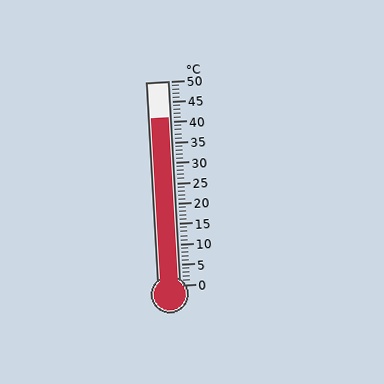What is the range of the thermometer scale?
The thermometer scale ranges from 0°C to 50°C.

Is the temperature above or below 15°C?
The temperature is above 15°C.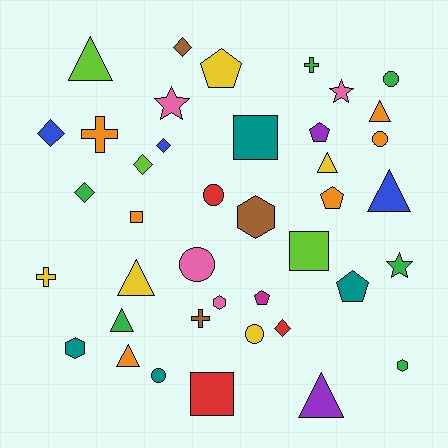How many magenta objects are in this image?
There is 1 magenta object.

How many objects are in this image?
There are 40 objects.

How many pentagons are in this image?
There are 5 pentagons.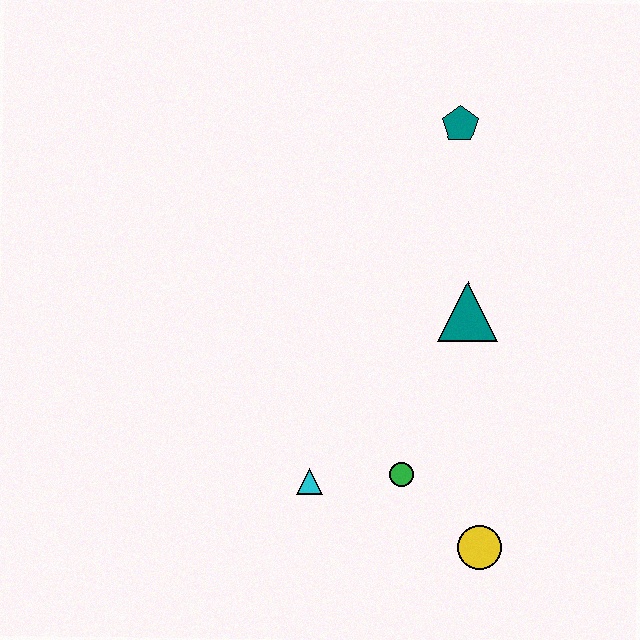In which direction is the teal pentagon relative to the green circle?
The teal pentagon is above the green circle.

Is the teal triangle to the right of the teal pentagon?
Yes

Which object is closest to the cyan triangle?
The green circle is closest to the cyan triangle.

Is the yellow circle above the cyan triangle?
No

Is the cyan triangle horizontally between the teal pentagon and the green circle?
No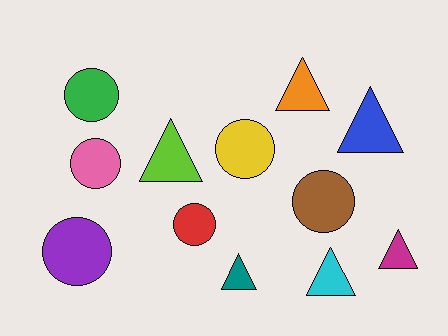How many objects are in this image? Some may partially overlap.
There are 12 objects.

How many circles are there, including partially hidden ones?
There are 6 circles.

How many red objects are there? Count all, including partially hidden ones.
There is 1 red object.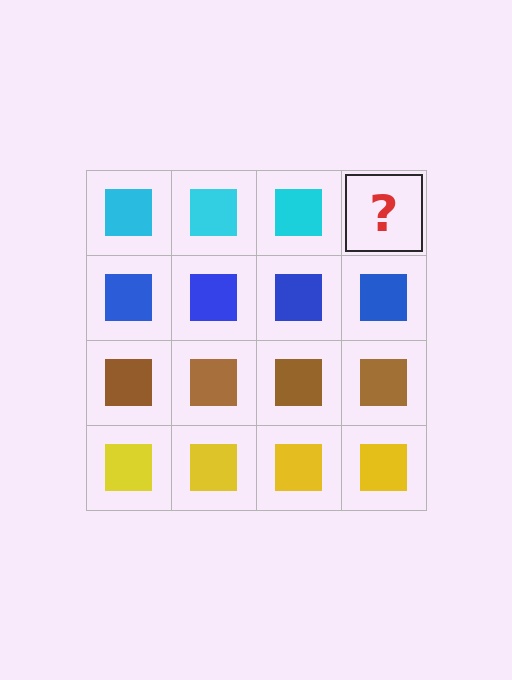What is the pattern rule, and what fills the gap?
The rule is that each row has a consistent color. The gap should be filled with a cyan square.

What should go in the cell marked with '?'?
The missing cell should contain a cyan square.